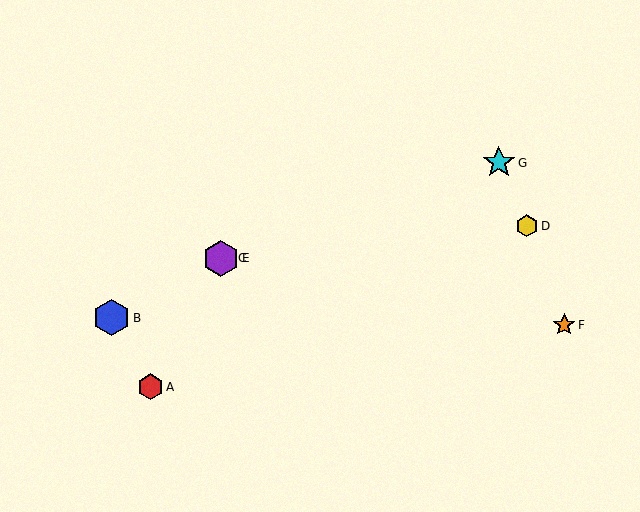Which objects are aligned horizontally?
Objects C, E are aligned horizontally.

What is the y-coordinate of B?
Object B is at y≈318.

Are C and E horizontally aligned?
Yes, both are at y≈258.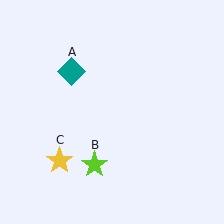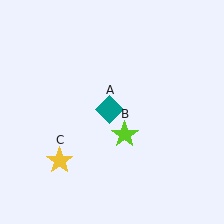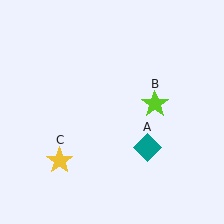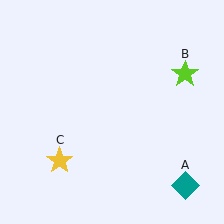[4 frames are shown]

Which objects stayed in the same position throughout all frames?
Yellow star (object C) remained stationary.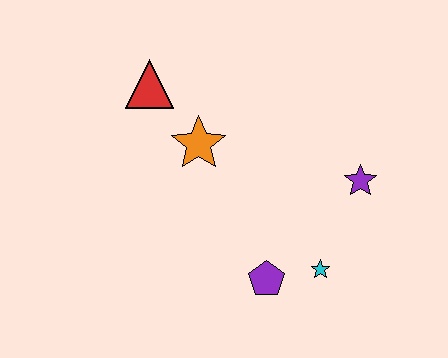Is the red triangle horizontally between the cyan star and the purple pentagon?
No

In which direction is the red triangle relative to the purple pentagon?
The red triangle is above the purple pentagon.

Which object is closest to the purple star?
The cyan star is closest to the purple star.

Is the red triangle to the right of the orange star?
No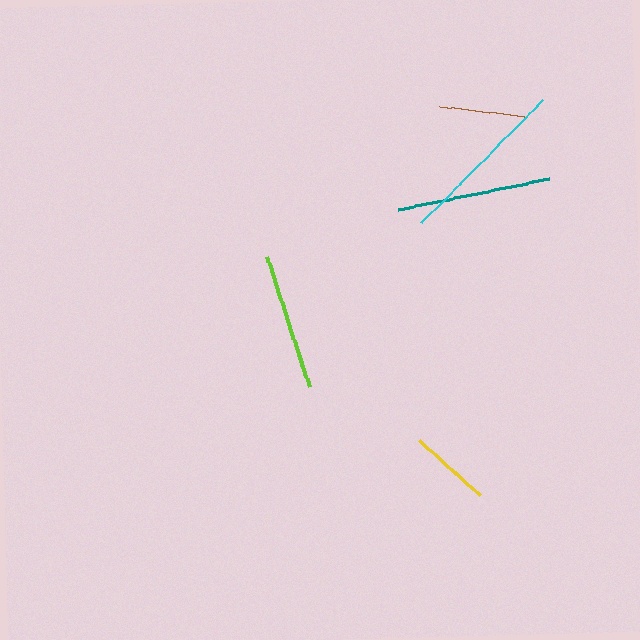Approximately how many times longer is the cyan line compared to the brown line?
The cyan line is approximately 2.0 times the length of the brown line.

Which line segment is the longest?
The cyan line is the longest at approximately 173 pixels.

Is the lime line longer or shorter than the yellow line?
The lime line is longer than the yellow line.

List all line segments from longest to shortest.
From longest to shortest: cyan, teal, lime, brown, yellow.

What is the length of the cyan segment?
The cyan segment is approximately 173 pixels long.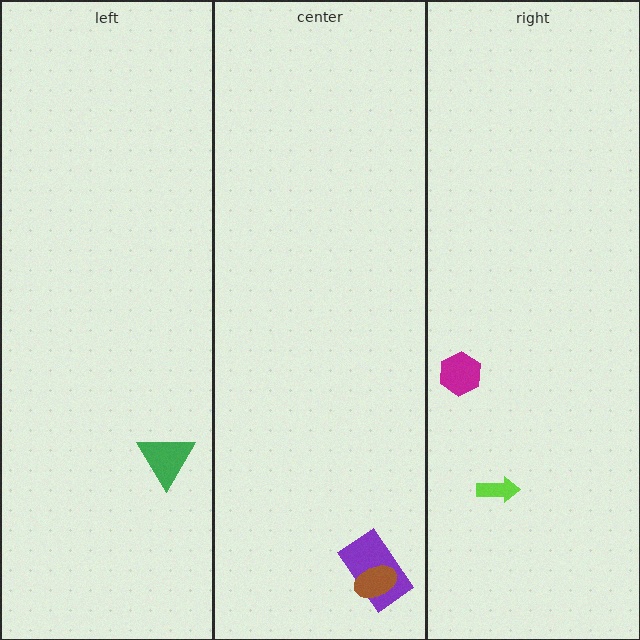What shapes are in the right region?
The lime arrow, the magenta hexagon.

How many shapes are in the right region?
2.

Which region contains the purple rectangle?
The center region.